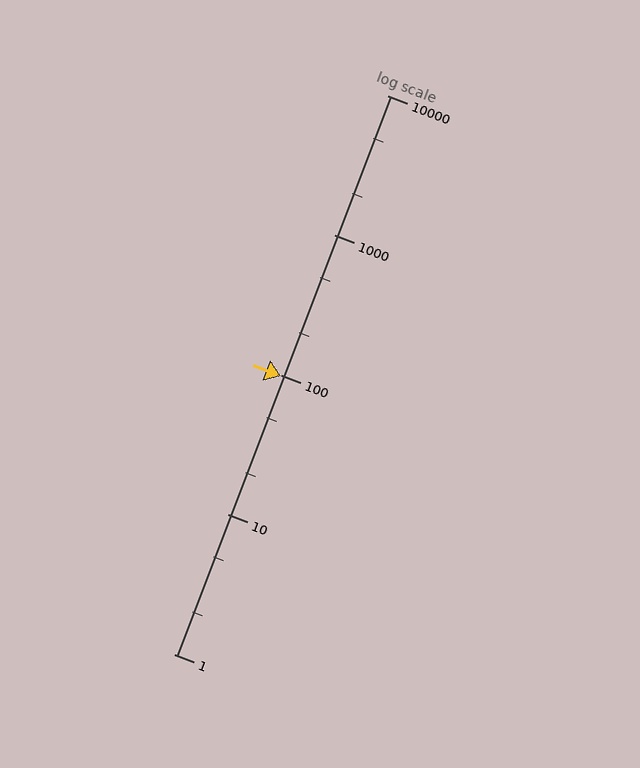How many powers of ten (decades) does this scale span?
The scale spans 4 decades, from 1 to 10000.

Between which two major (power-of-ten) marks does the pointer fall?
The pointer is between 10 and 100.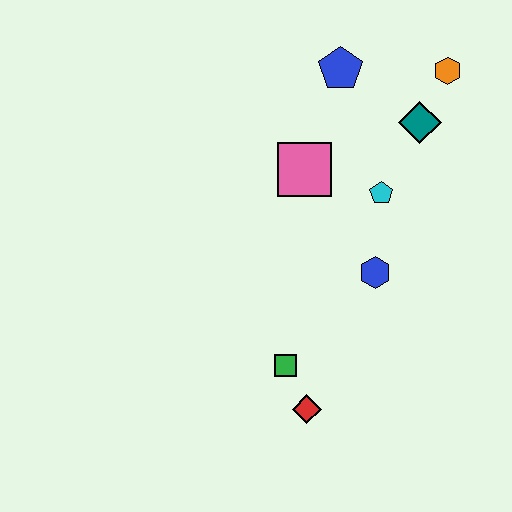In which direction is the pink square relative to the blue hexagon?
The pink square is above the blue hexagon.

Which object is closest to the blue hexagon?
The cyan pentagon is closest to the blue hexagon.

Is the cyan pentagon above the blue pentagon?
No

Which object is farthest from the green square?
The orange hexagon is farthest from the green square.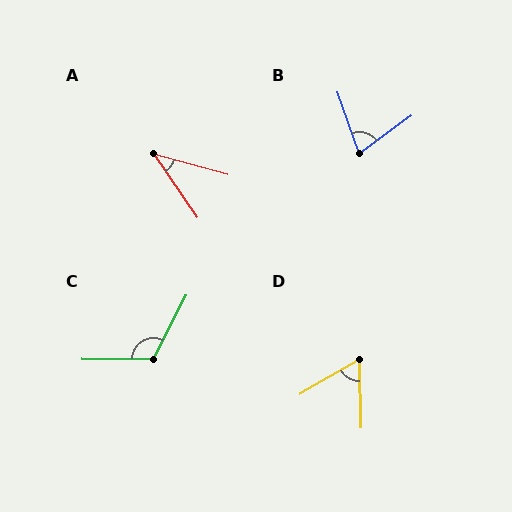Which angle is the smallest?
A, at approximately 40 degrees.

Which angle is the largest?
C, at approximately 116 degrees.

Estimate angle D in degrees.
Approximately 60 degrees.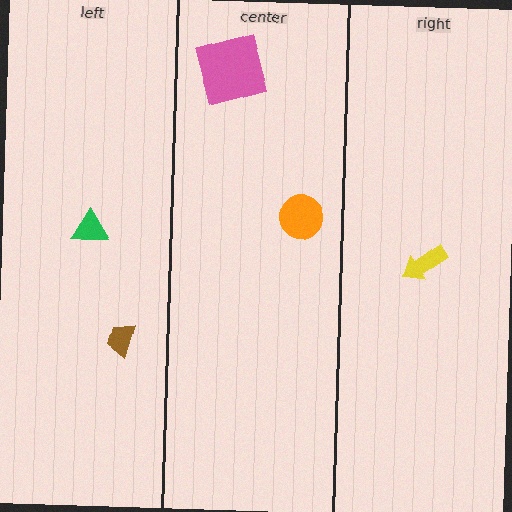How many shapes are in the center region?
2.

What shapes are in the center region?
The orange circle, the pink square.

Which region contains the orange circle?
The center region.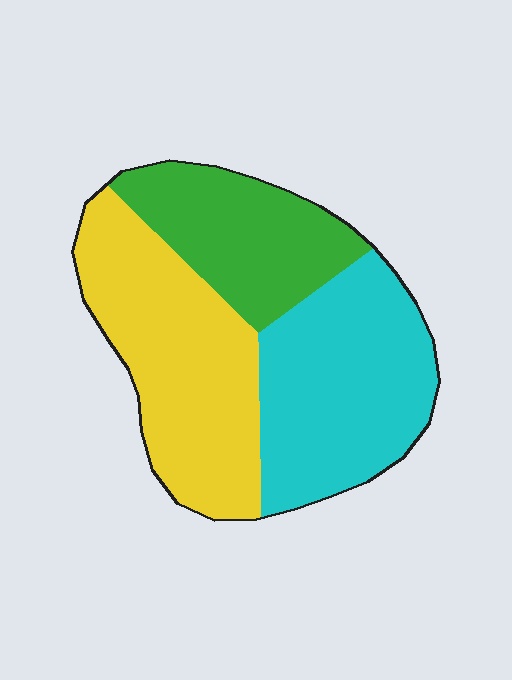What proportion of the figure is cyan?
Cyan covers around 35% of the figure.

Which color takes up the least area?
Green, at roughly 25%.